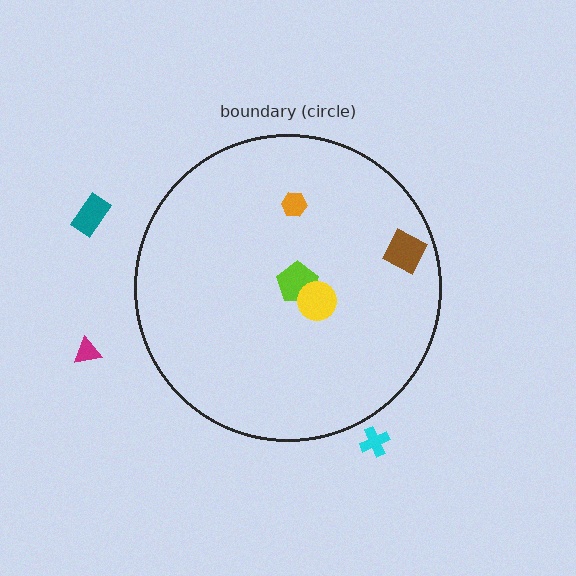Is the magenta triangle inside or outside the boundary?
Outside.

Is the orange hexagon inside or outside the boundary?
Inside.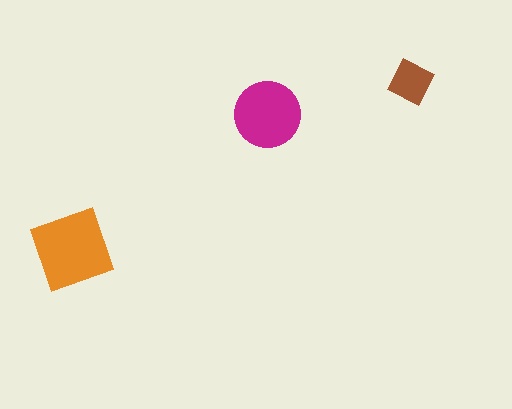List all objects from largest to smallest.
The orange square, the magenta circle, the brown diamond.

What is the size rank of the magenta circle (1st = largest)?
2nd.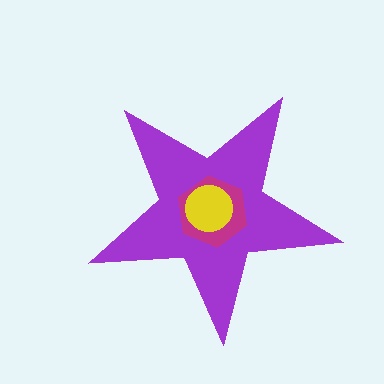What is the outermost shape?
The purple star.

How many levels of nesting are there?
3.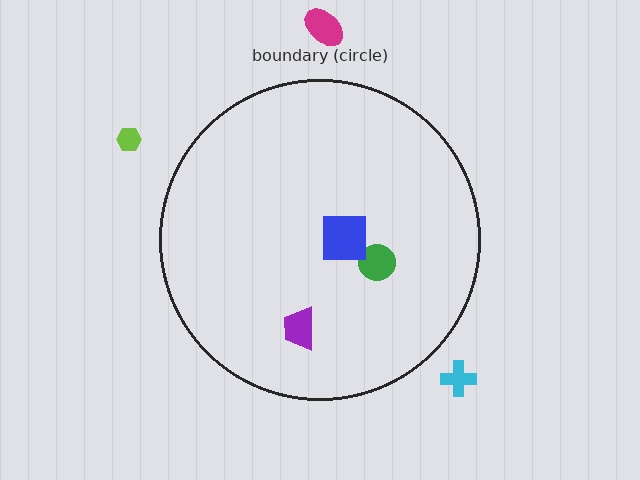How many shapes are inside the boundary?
3 inside, 3 outside.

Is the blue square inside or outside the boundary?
Inside.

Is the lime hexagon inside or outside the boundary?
Outside.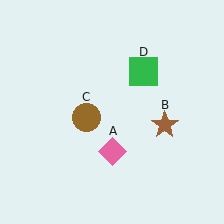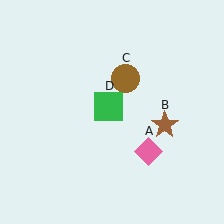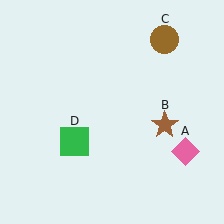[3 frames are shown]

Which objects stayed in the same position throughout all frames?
Brown star (object B) remained stationary.